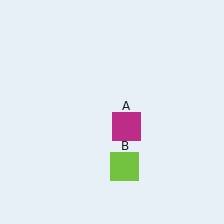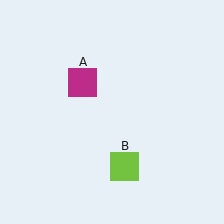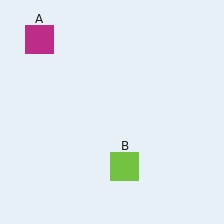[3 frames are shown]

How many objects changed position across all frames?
1 object changed position: magenta square (object A).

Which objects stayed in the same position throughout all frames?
Lime square (object B) remained stationary.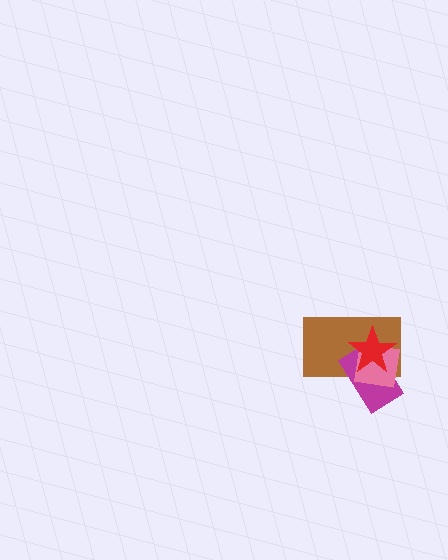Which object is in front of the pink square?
The red star is in front of the pink square.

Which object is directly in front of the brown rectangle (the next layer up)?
The magenta rectangle is directly in front of the brown rectangle.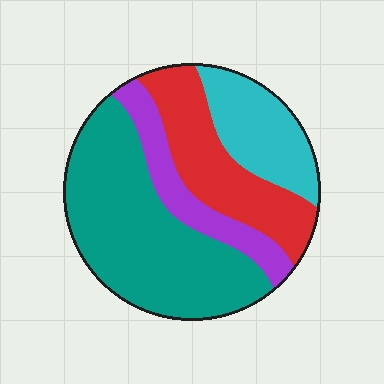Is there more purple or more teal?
Teal.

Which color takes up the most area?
Teal, at roughly 45%.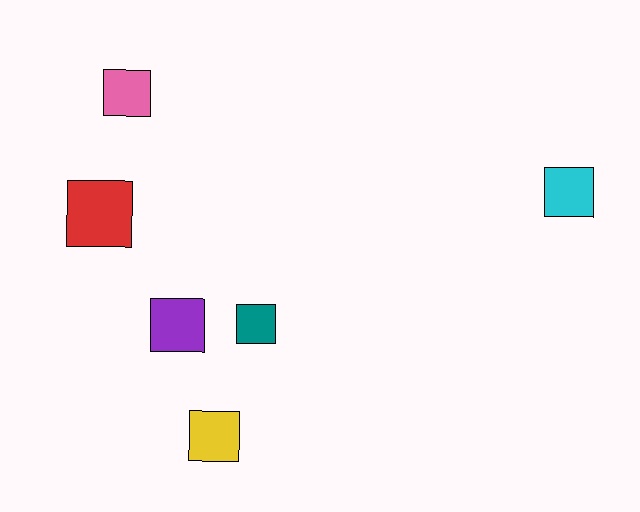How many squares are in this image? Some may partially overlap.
There are 6 squares.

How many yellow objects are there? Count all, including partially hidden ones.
There is 1 yellow object.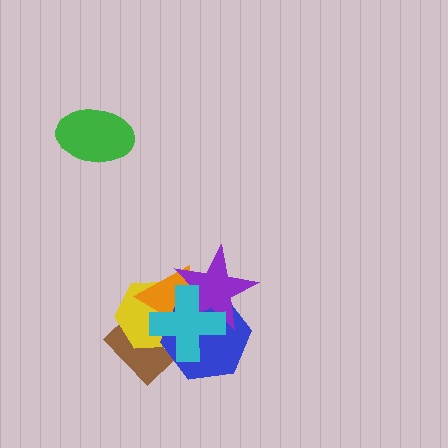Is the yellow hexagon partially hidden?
Yes, it is partially covered by another shape.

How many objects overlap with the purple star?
4 objects overlap with the purple star.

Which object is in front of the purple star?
The cyan cross is in front of the purple star.